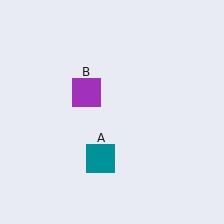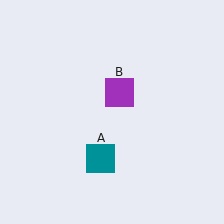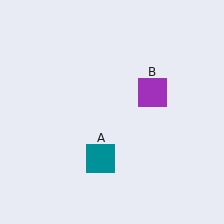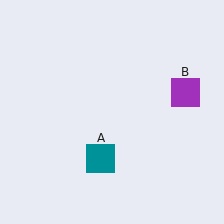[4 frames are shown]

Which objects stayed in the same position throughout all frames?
Teal square (object A) remained stationary.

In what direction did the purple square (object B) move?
The purple square (object B) moved right.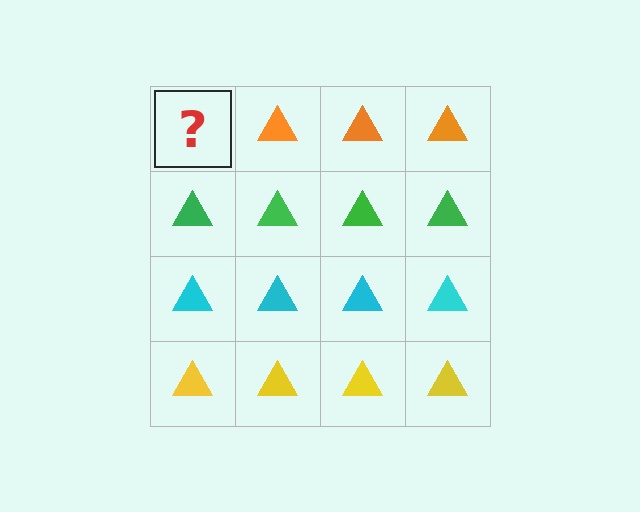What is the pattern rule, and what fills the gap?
The rule is that each row has a consistent color. The gap should be filled with an orange triangle.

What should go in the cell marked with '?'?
The missing cell should contain an orange triangle.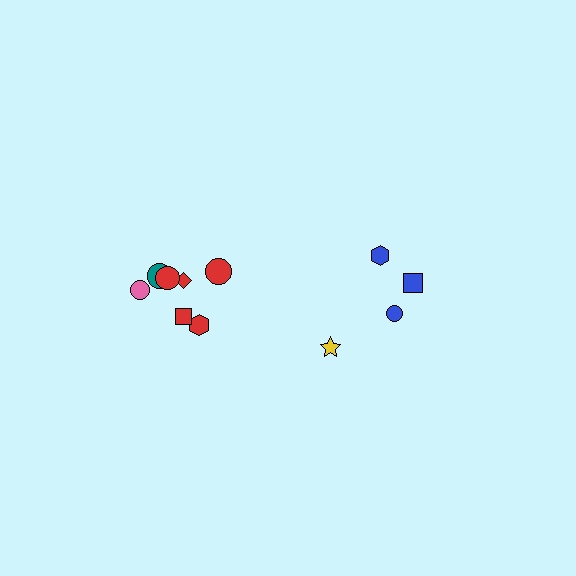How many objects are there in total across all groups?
There are 11 objects.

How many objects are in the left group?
There are 7 objects.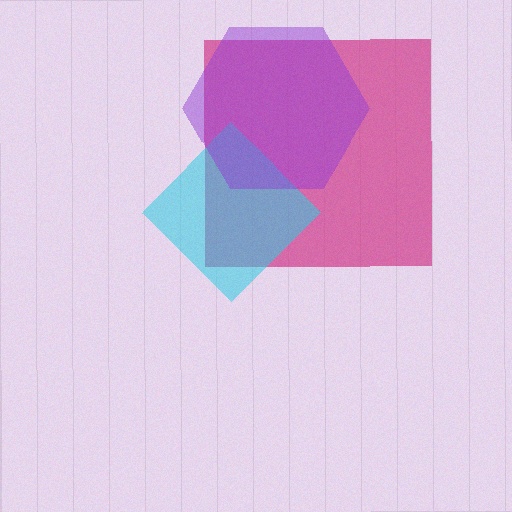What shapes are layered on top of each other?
The layered shapes are: a magenta square, a cyan diamond, a purple hexagon.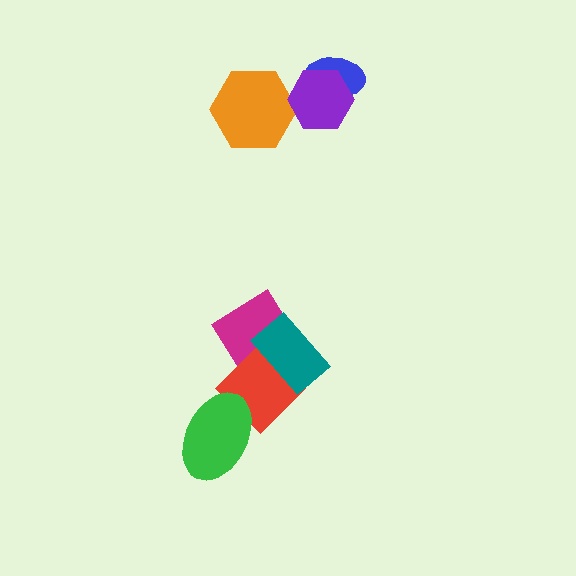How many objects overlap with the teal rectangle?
2 objects overlap with the teal rectangle.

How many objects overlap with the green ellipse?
1 object overlaps with the green ellipse.